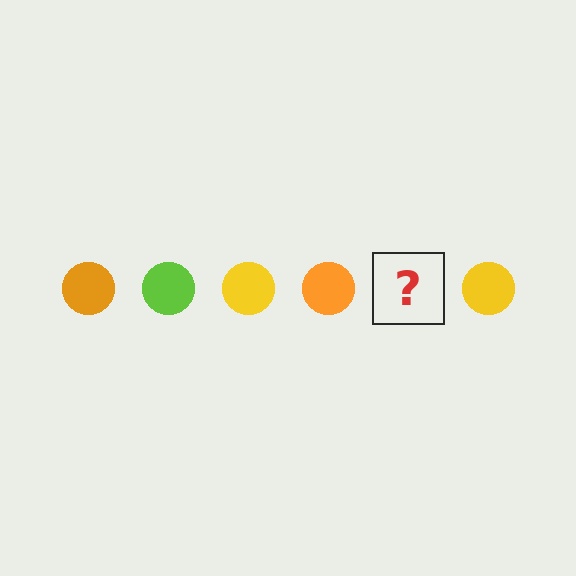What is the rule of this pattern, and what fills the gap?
The rule is that the pattern cycles through orange, lime, yellow circles. The gap should be filled with a lime circle.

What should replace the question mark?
The question mark should be replaced with a lime circle.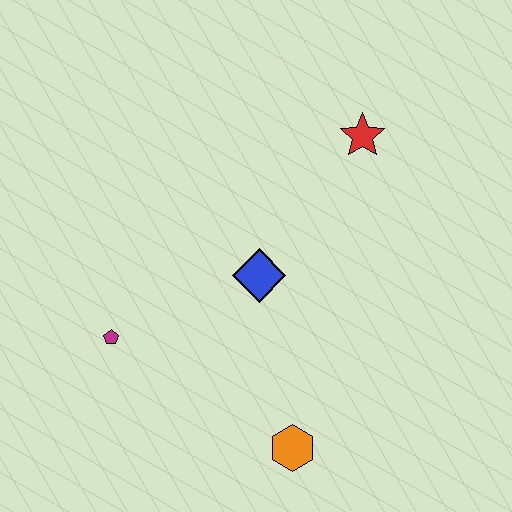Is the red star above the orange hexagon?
Yes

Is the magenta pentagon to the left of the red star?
Yes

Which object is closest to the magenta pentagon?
The blue diamond is closest to the magenta pentagon.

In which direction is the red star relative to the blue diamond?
The red star is above the blue diamond.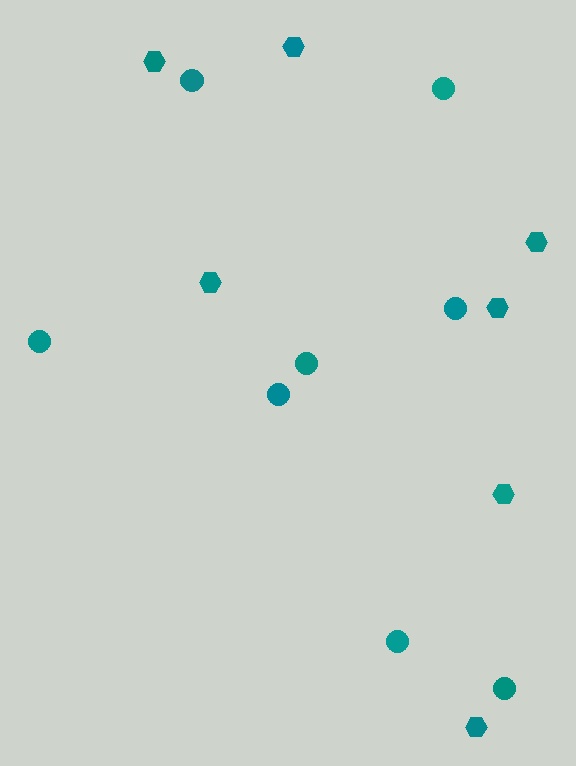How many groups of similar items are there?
There are 2 groups: one group of hexagons (7) and one group of circles (8).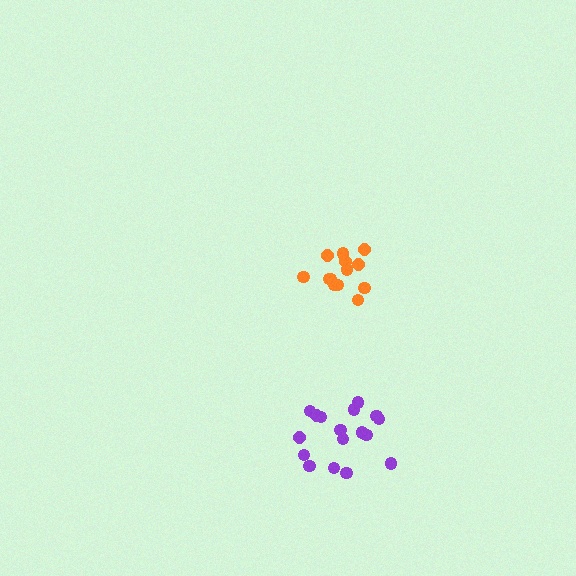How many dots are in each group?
Group 1: 13 dots, Group 2: 17 dots (30 total).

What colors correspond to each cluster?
The clusters are colored: orange, purple.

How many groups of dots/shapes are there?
There are 2 groups.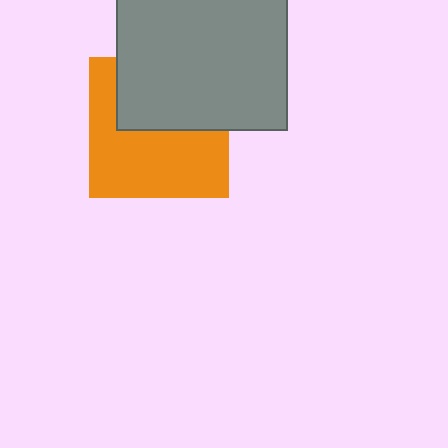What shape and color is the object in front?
The object in front is a gray square.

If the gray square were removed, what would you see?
You would see the complete orange square.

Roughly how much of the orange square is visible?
About half of it is visible (roughly 57%).